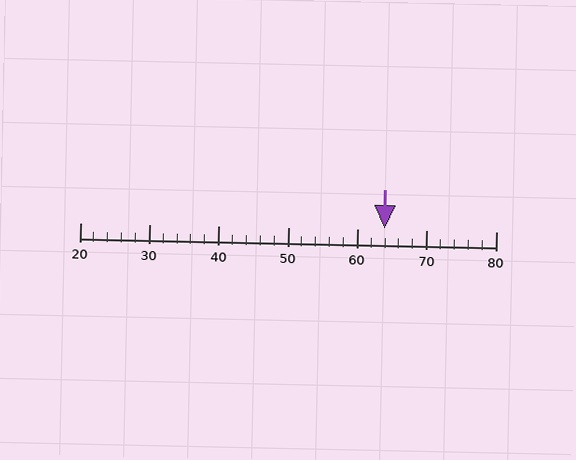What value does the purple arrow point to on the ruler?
The purple arrow points to approximately 64.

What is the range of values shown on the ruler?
The ruler shows values from 20 to 80.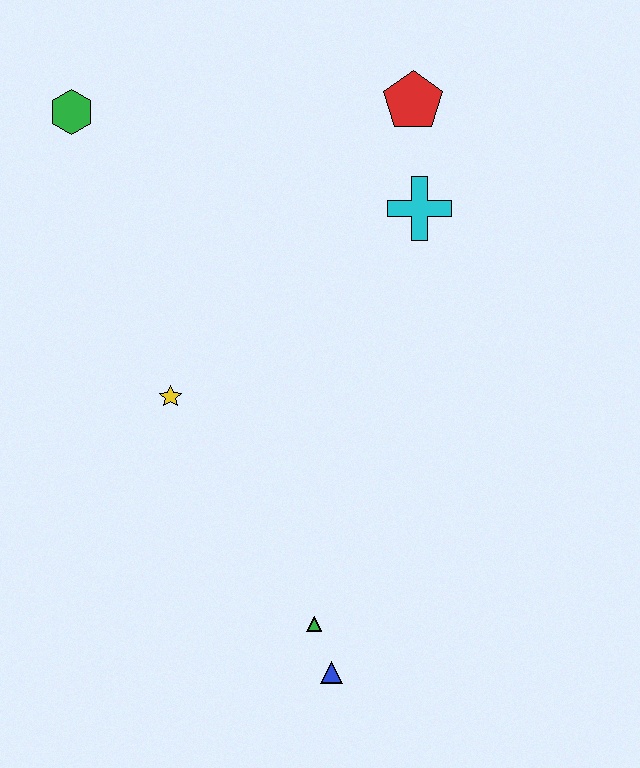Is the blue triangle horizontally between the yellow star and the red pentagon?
Yes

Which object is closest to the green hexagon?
The yellow star is closest to the green hexagon.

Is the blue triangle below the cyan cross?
Yes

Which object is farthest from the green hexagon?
The blue triangle is farthest from the green hexagon.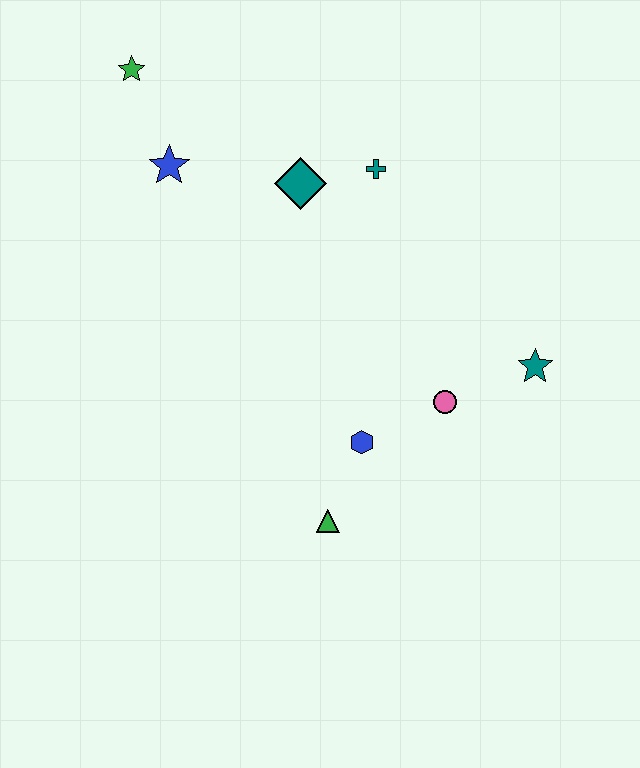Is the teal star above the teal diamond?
No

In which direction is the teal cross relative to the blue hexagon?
The teal cross is above the blue hexagon.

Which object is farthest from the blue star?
The teal star is farthest from the blue star.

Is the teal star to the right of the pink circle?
Yes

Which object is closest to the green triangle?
The blue hexagon is closest to the green triangle.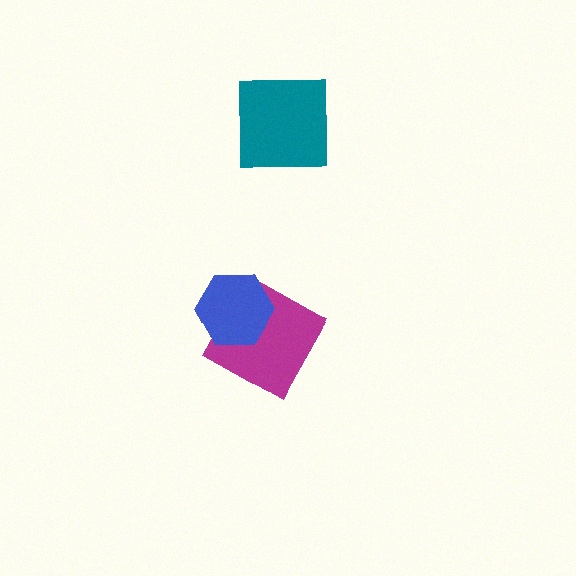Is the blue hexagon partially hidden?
No, no other shape covers it.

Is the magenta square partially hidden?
Yes, it is partially covered by another shape.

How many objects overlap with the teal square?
0 objects overlap with the teal square.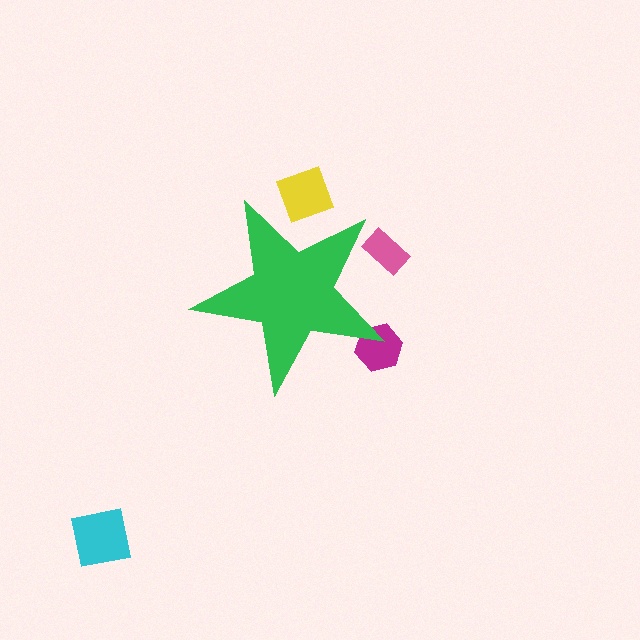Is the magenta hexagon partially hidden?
Yes, the magenta hexagon is partially hidden behind the green star.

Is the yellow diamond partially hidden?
Yes, the yellow diamond is partially hidden behind the green star.